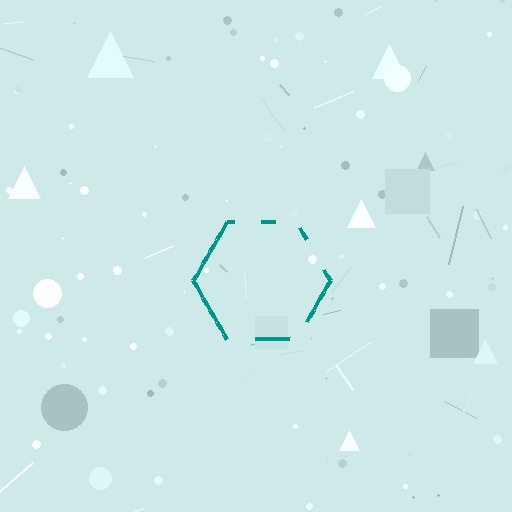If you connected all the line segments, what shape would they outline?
They would outline a hexagon.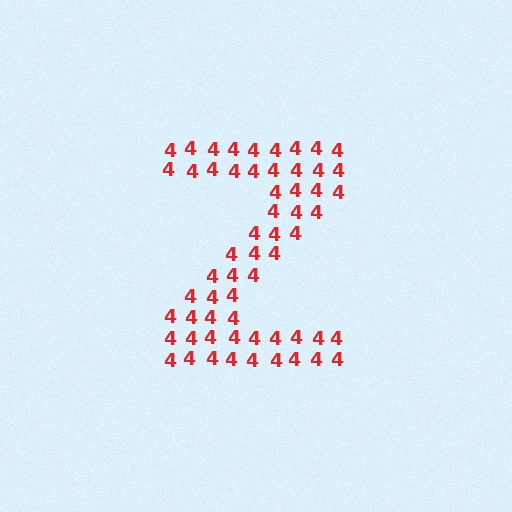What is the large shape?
The large shape is the letter Z.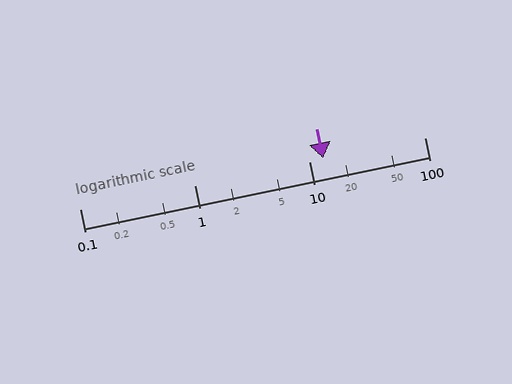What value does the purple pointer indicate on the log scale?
The pointer indicates approximately 13.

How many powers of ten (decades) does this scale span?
The scale spans 3 decades, from 0.1 to 100.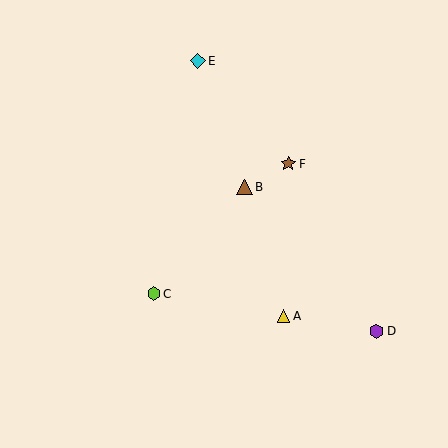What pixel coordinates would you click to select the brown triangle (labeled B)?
Click at (244, 187) to select the brown triangle B.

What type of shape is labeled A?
Shape A is a yellow triangle.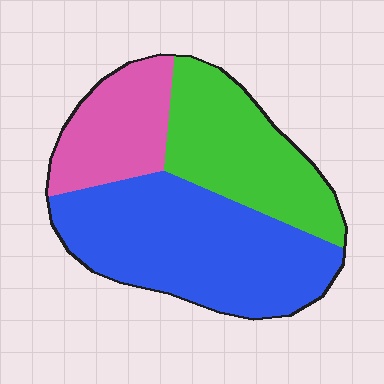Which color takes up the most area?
Blue, at roughly 50%.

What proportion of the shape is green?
Green takes up between a sixth and a third of the shape.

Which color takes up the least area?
Pink, at roughly 20%.